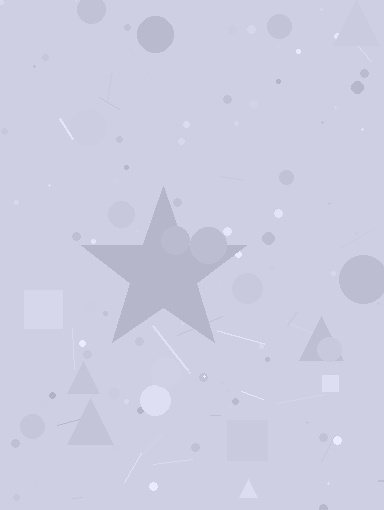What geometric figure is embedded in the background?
A star is embedded in the background.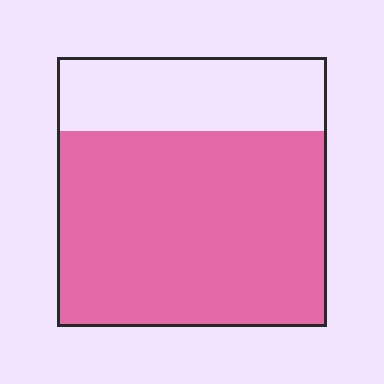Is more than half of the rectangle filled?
Yes.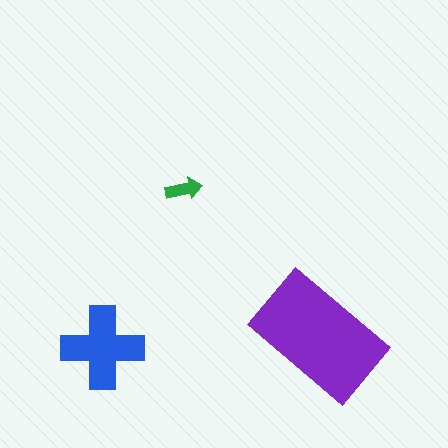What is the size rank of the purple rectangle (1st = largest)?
1st.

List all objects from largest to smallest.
The purple rectangle, the blue cross, the green arrow.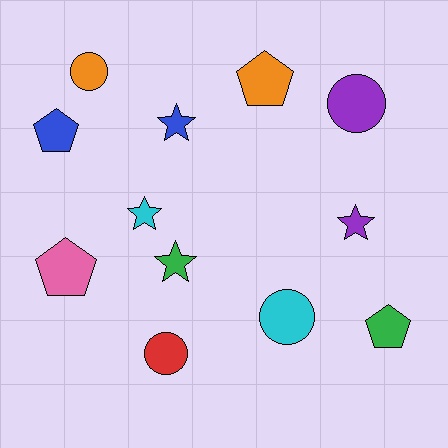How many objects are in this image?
There are 12 objects.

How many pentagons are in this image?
There are 4 pentagons.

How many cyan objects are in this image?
There are 2 cyan objects.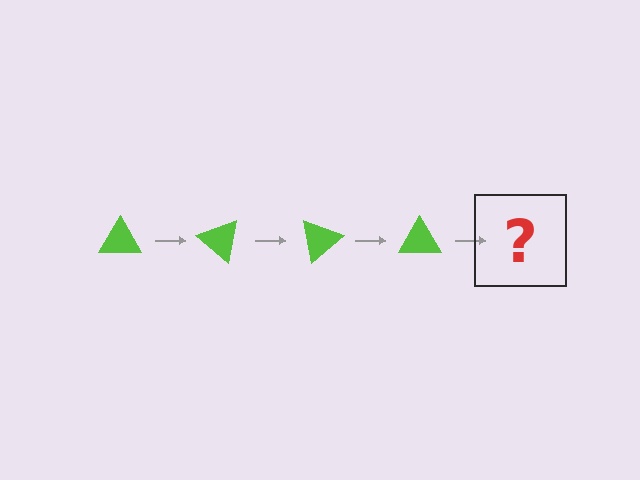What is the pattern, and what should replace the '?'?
The pattern is that the triangle rotates 40 degrees each step. The '?' should be a lime triangle rotated 160 degrees.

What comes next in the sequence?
The next element should be a lime triangle rotated 160 degrees.